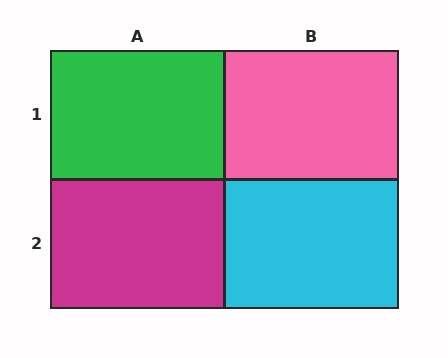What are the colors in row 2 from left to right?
Magenta, cyan.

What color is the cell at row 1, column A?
Green.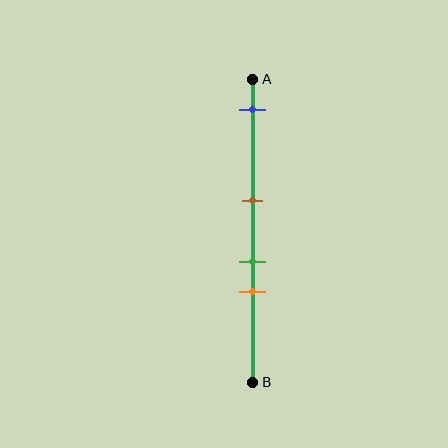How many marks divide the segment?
There are 4 marks dividing the segment.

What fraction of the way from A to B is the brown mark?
The brown mark is approximately 40% (0.4) of the way from A to B.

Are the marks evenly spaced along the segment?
No, the marks are not evenly spaced.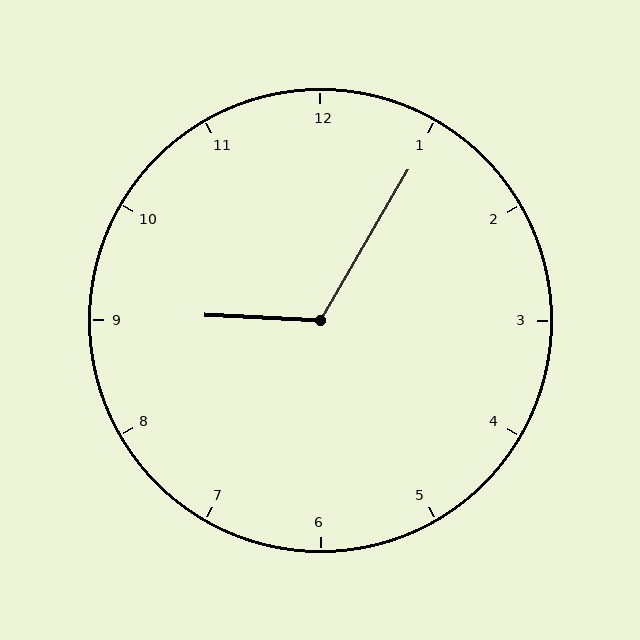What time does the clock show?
9:05.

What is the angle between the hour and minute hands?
Approximately 118 degrees.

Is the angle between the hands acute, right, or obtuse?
It is obtuse.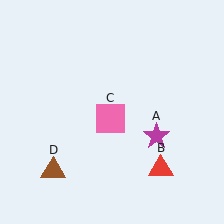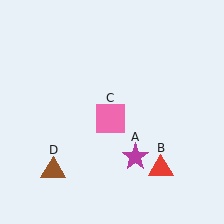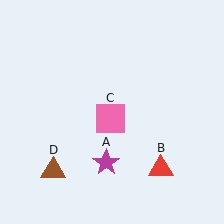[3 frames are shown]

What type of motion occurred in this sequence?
The magenta star (object A) rotated clockwise around the center of the scene.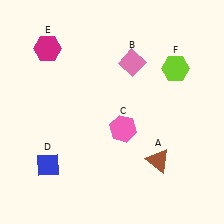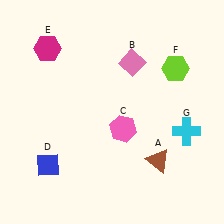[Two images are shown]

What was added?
A cyan cross (G) was added in Image 2.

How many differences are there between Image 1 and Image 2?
There is 1 difference between the two images.